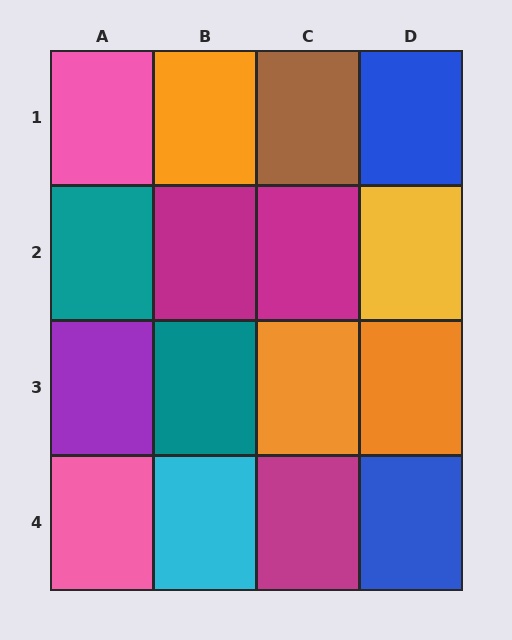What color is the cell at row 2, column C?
Magenta.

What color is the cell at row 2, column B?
Magenta.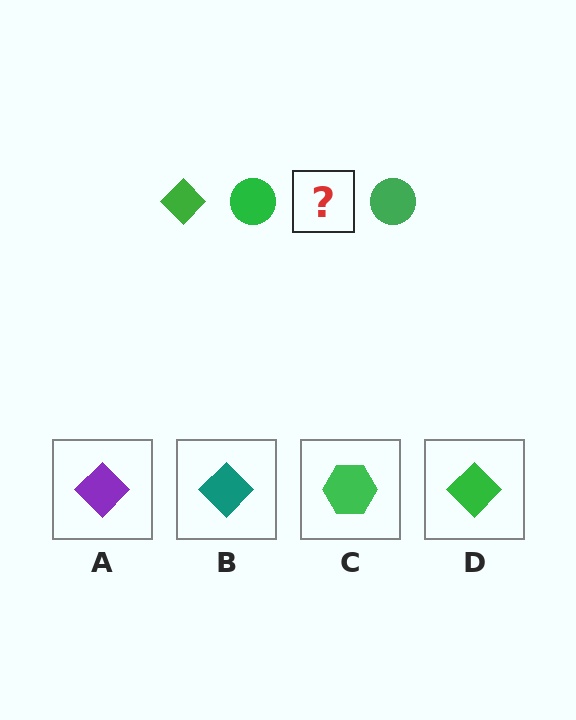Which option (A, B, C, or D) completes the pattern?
D.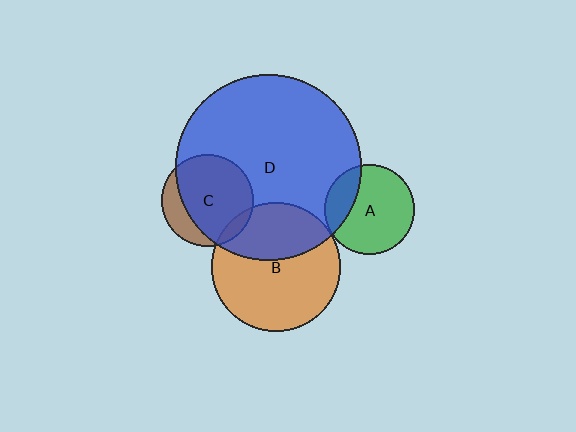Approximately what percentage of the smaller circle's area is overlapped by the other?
Approximately 10%.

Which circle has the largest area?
Circle D (blue).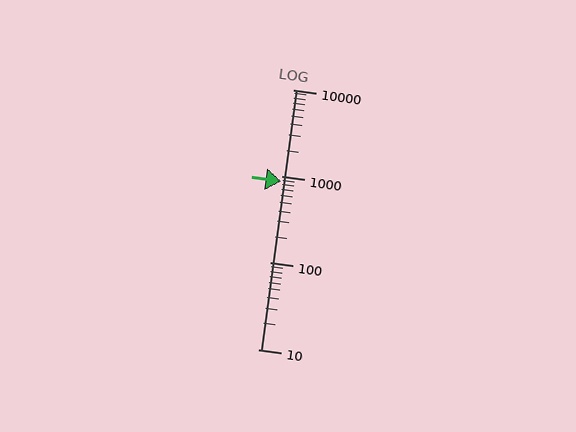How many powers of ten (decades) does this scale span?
The scale spans 3 decades, from 10 to 10000.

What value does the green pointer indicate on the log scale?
The pointer indicates approximately 870.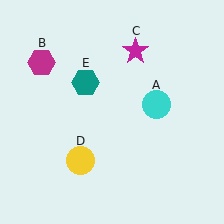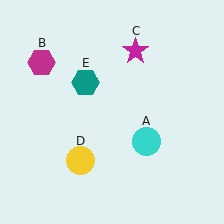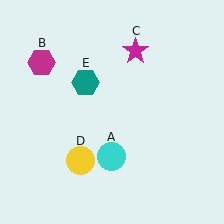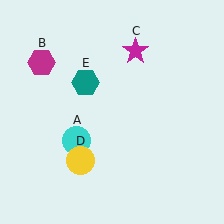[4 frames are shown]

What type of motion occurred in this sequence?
The cyan circle (object A) rotated clockwise around the center of the scene.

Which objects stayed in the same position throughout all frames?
Magenta hexagon (object B) and magenta star (object C) and yellow circle (object D) and teal hexagon (object E) remained stationary.